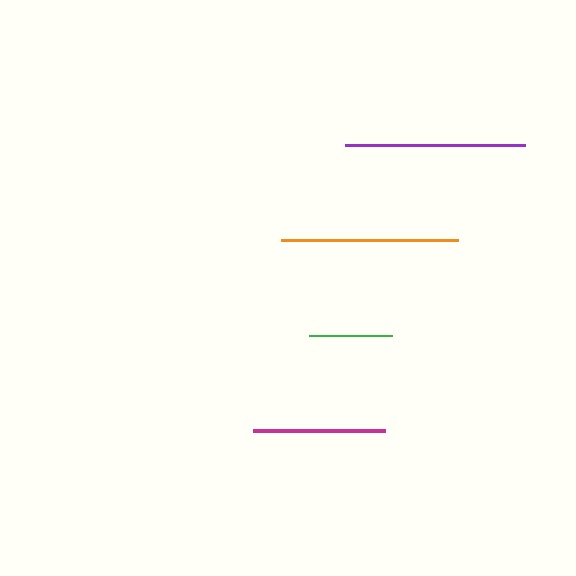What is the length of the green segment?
The green segment is approximately 83 pixels long.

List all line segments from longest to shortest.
From longest to shortest: purple, orange, magenta, green.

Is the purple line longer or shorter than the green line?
The purple line is longer than the green line.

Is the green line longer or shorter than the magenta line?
The magenta line is longer than the green line.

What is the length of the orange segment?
The orange segment is approximately 177 pixels long.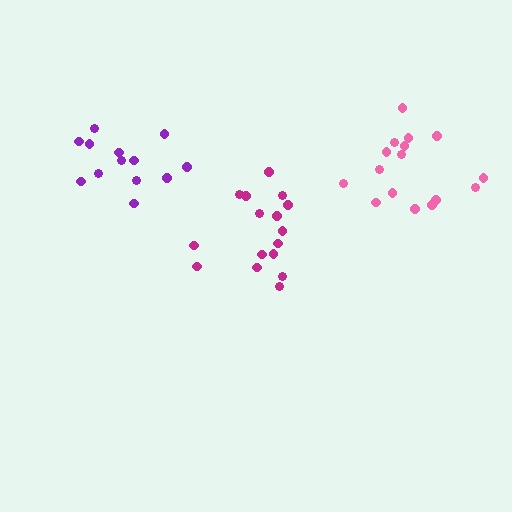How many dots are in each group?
Group 1: 16 dots, Group 2: 16 dots, Group 3: 13 dots (45 total).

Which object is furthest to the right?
The pink cluster is rightmost.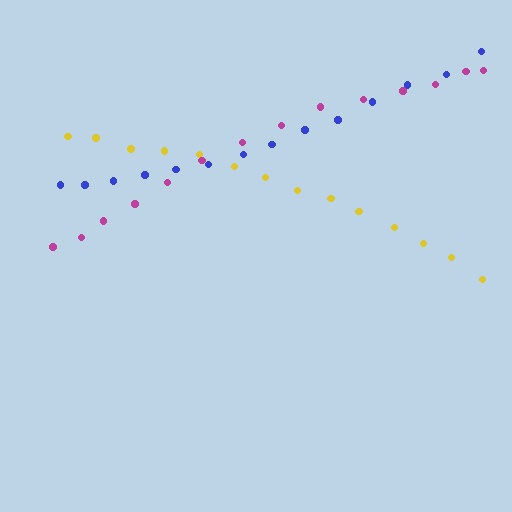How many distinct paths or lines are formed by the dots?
There are 3 distinct paths.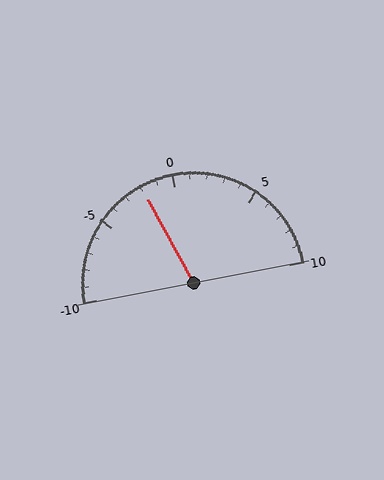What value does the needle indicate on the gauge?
The needle indicates approximately -2.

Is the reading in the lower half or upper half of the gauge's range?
The reading is in the lower half of the range (-10 to 10).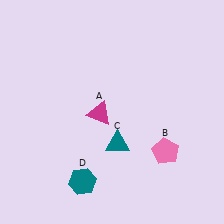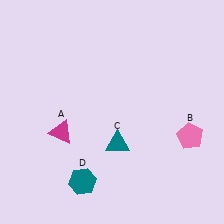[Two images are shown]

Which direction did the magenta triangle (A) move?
The magenta triangle (A) moved left.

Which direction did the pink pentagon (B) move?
The pink pentagon (B) moved right.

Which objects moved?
The objects that moved are: the magenta triangle (A), the pink pentagon (B).